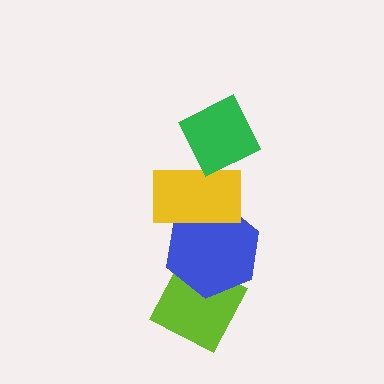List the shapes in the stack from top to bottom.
From top to bottom: the green diamond, the yellow rectangle, the blue hexagon, the lime diamond.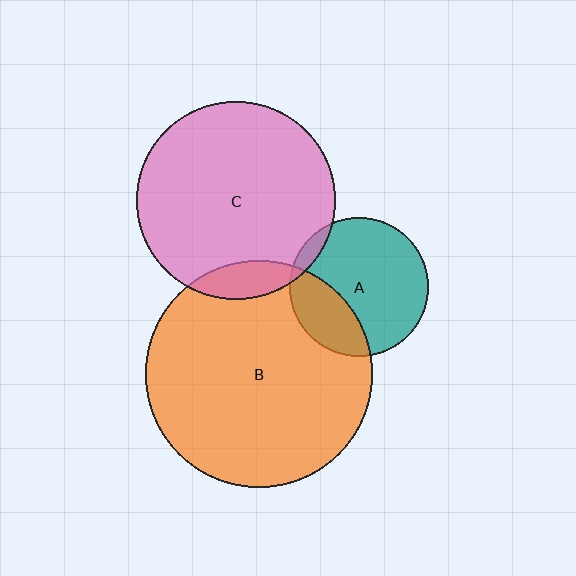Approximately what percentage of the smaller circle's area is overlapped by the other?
Approximately 10%.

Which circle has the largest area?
Circle B (orange).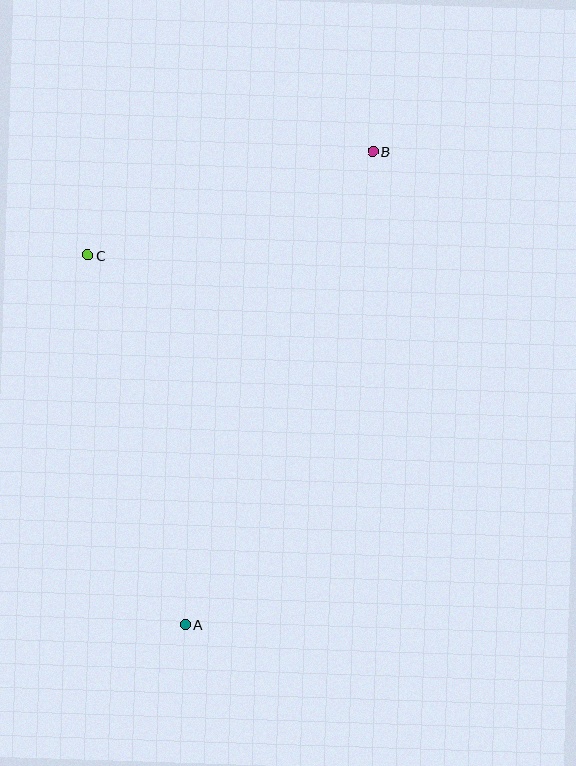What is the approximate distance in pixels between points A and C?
The distance between A and C is approximately 382 pixels.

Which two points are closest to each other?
Points B and C are closest to each other.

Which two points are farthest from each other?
Points A and B are farthest from each other.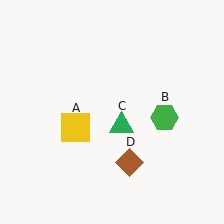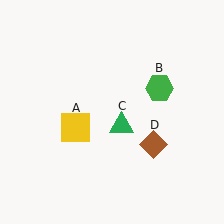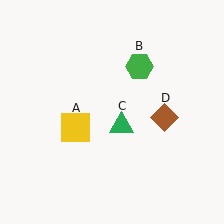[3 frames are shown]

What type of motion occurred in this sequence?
The green hexagon (object B), brown diamond (object D) rotated counterclockwise around the center of the scene.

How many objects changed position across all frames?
2 objects changed position: green hexagon (object B), brown diamond (object D).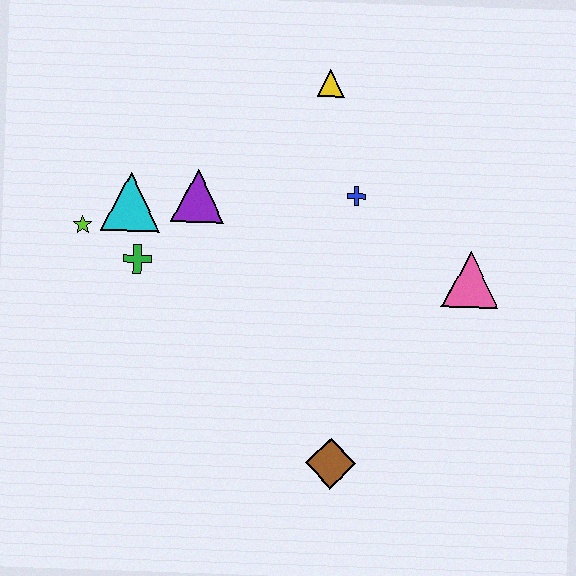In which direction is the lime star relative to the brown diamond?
The lime star is to the left of the brown diamond.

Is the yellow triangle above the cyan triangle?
Yes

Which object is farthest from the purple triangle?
The brown diamond is farthest from the purple triangle.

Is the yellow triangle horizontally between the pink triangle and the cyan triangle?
Yes